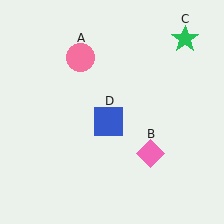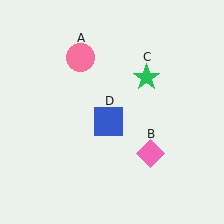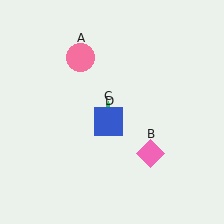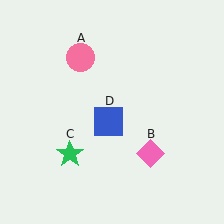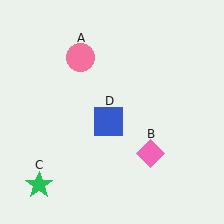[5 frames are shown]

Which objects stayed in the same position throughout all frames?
Pink circle (object A) and pink diamond (object B) and blue square (object D) remained stationary.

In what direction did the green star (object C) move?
The green star (object C) moved down and to the left.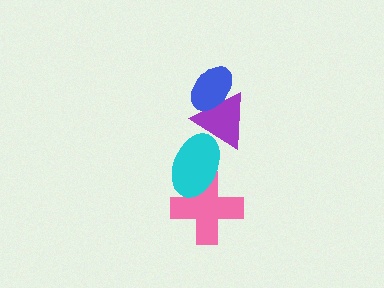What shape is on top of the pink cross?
The cyan ellipse is on top of the pink cross.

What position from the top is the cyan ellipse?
The cyan ellipse is 3rd from the top.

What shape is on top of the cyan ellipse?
The purple triangle is on top of the cyan ellipse.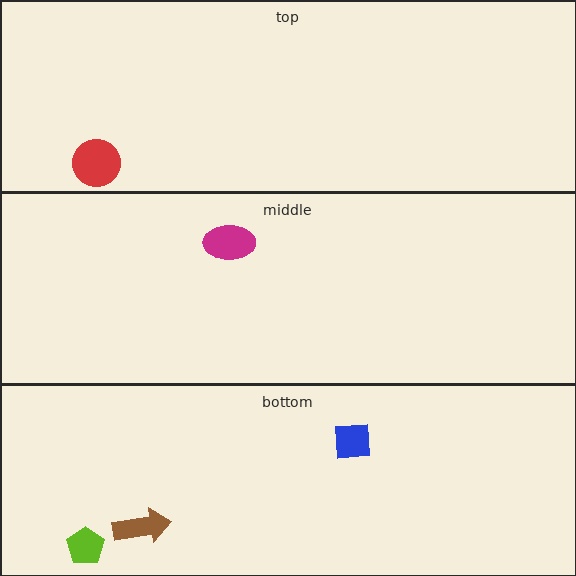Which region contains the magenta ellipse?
The middle region.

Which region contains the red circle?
The top region.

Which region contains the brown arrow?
The bottom region.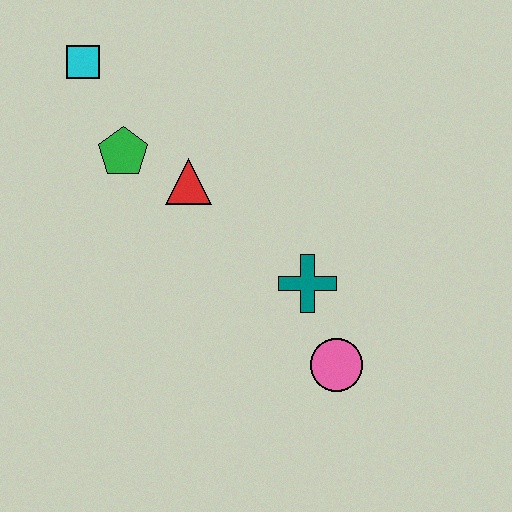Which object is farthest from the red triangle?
The pink circle is farthest from the red triangle.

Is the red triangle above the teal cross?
Yes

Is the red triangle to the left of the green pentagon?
No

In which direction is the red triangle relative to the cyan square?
The red triangle is below the cyan square.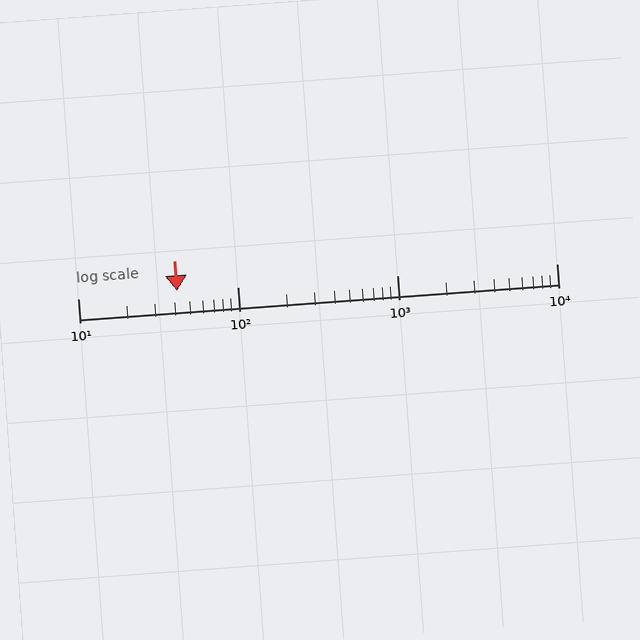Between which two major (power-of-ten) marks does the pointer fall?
The pointer is between 10 and 100.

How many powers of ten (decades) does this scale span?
The scale spans 3 decades, from 10 to 10000.